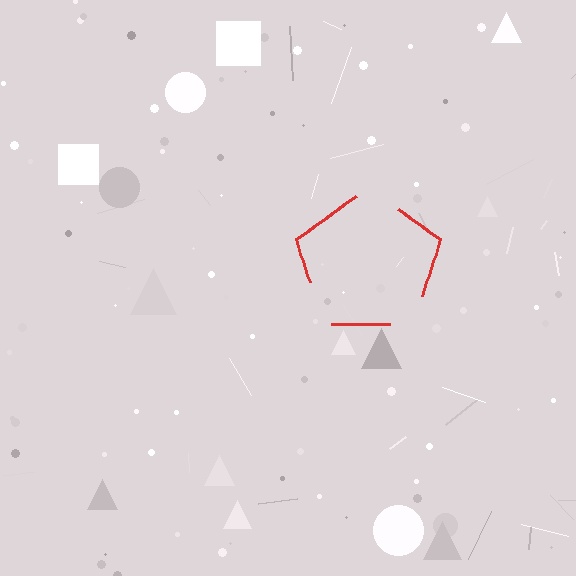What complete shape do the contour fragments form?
The contour fragments form a pentagon.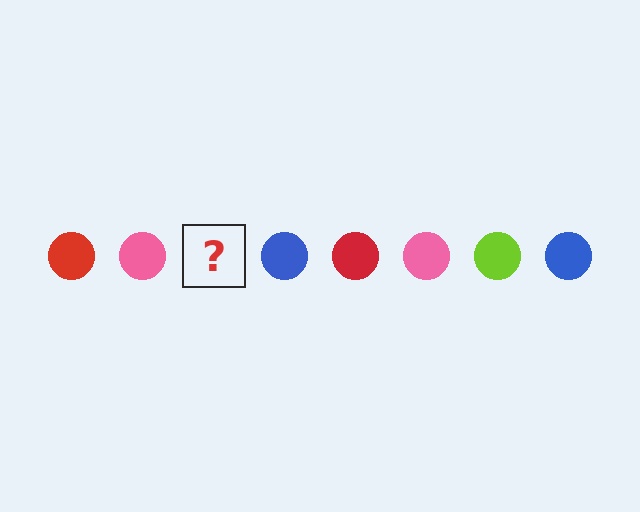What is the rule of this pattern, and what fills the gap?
The rule is that the pattern cycles through red, pink, lime, blue circles. The gap should be filled with a lime circle.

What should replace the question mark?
The question mark should be replaced with a lime circle.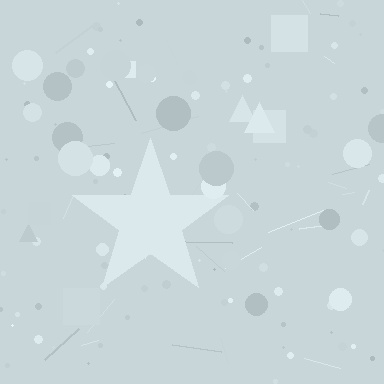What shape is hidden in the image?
A star is hidden in the image.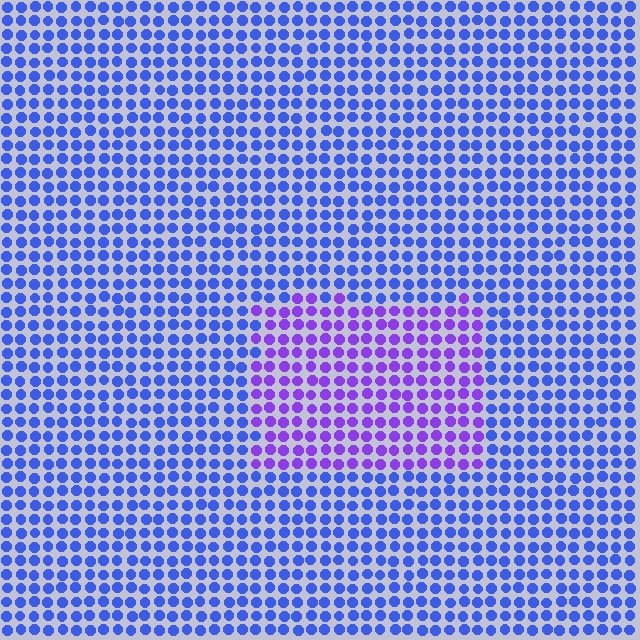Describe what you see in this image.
The image is filled with small blue elements in a uniform arrangement. A rectangle-shaped region is visible where the elements are tinted to a slightly different hue, forming a subtle color boundary.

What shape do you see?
I see a rectangle.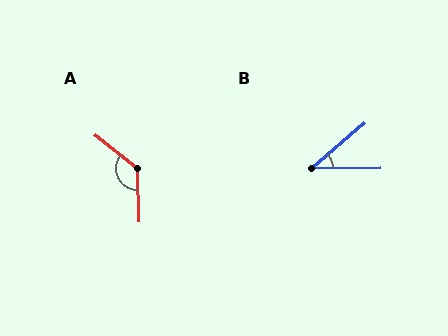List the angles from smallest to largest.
B (40°), A (130°).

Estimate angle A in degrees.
Approximately 130 degrees.